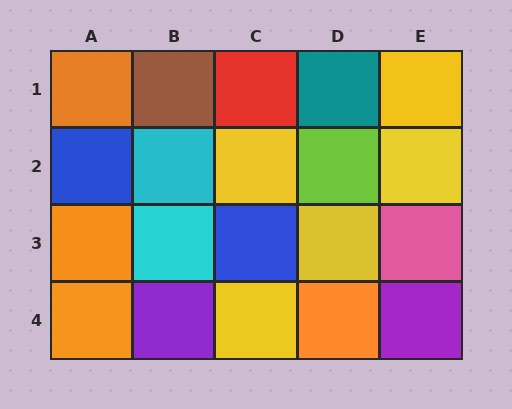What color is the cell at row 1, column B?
Brown.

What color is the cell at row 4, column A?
Orange.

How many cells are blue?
2 cells are blue.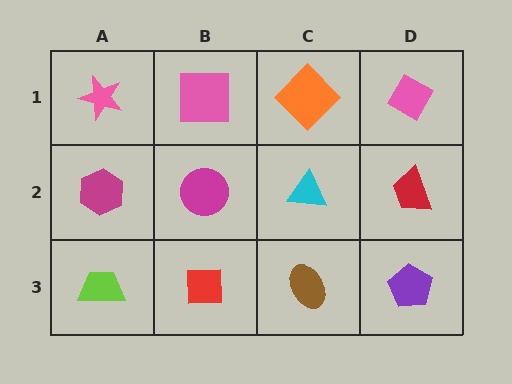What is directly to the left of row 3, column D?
A brown ellipse.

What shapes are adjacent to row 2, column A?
A pink star (row 1, column A), a lime trapezoid (row 3, column A), a magenta circle (row 2, column B).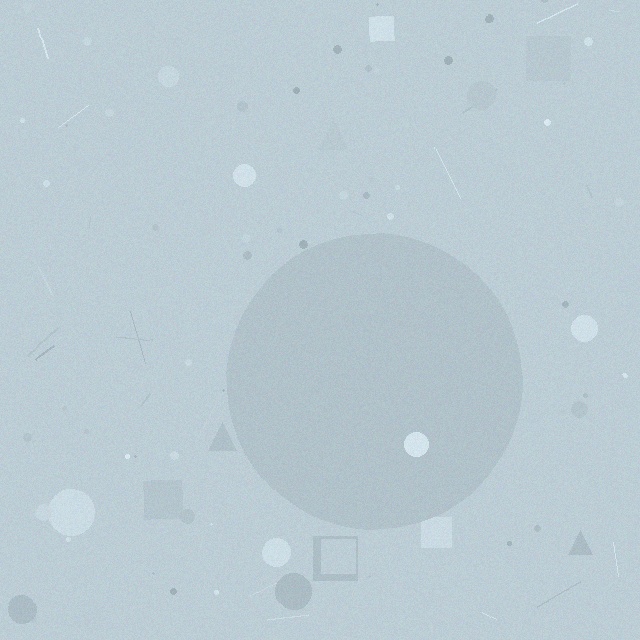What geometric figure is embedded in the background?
A circle is embedded in the background.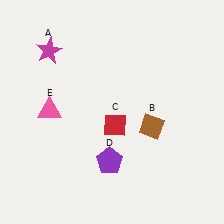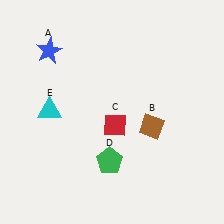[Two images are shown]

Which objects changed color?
A changed from magenta to blue. D changed from purple to green. E changed from pink to cyan.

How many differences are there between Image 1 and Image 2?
There are 3 differences between the two images.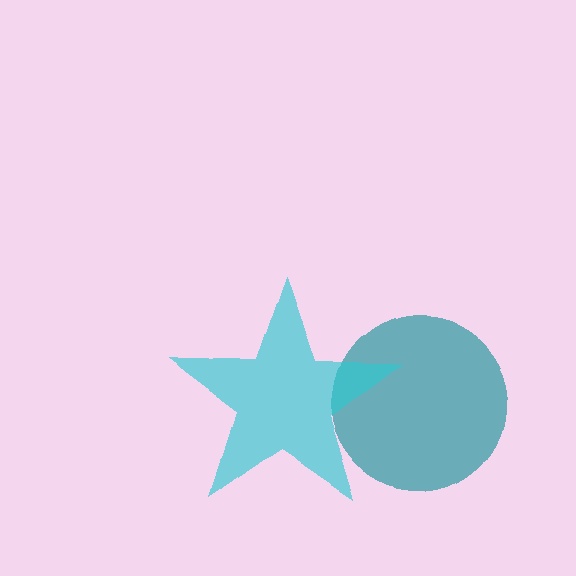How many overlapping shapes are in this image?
There are 2 overlapping shapes in the image.